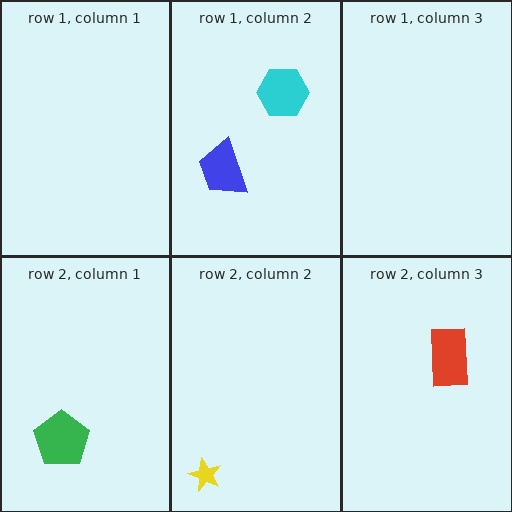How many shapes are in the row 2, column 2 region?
1.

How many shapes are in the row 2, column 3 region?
1.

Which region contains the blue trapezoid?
The row 1, column 2 region.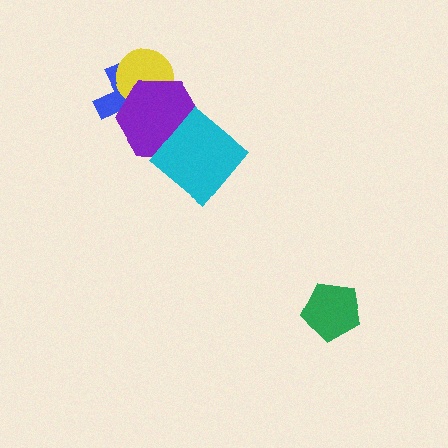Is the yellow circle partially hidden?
Yes, it is partially covered by another shape.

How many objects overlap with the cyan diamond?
1 object overlaps with the cyan diamond.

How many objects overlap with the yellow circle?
2 objects overlap with the yellow circle.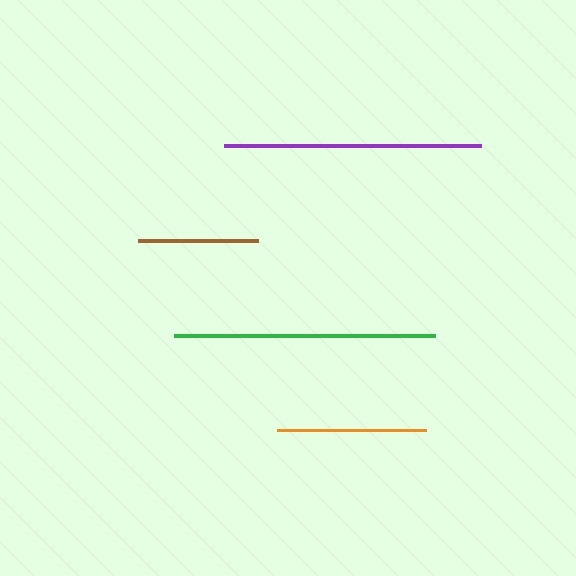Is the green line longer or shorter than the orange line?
The green line is longer than the orange line.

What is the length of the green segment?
The green segment is approximately 261 pixels long.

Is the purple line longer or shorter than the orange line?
The purple line is longer than the orange line.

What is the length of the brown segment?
The brown segment is approximately 120 pixels long.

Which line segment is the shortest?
The brown line is the shortest at approximately 120 pixels.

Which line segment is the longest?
The green line is the longest at approximately 261 pixels.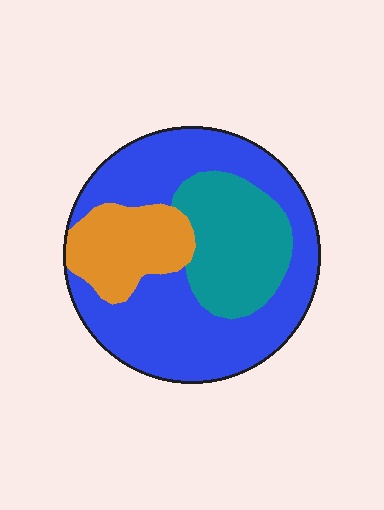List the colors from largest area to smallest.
From largest to smallest: blue, teal, orange.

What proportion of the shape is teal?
Teal covers 24% of the shape.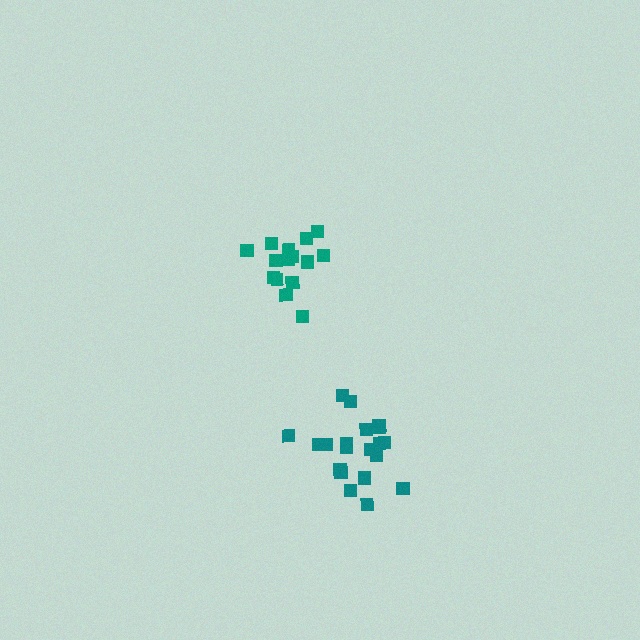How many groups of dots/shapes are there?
There are 2 groups.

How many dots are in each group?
Group 1: 15 dots, Group 2: 20 dots (35 total).